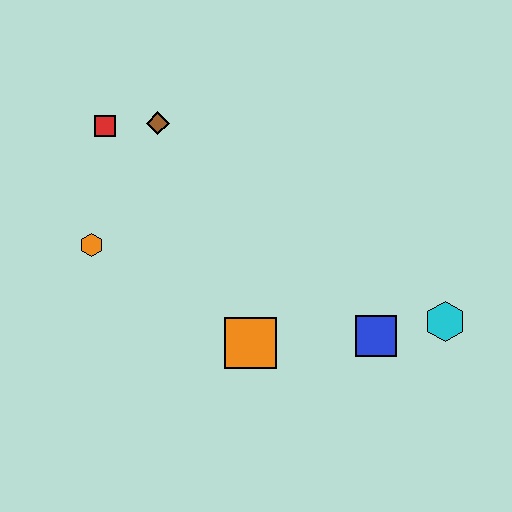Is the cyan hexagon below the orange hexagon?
Yes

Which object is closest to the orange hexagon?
The red square is closest to the orange hexagon.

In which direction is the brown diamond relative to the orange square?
The brown diamond is above the orange square.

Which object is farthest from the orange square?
The red square is farthest from the orange square.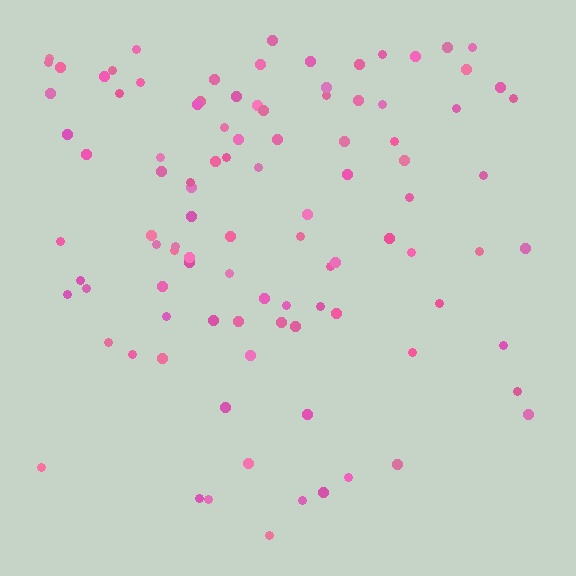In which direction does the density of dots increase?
From bottom to top, with the top side densest.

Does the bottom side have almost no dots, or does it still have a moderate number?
Still a moderate number, just noticeably fewer than the top.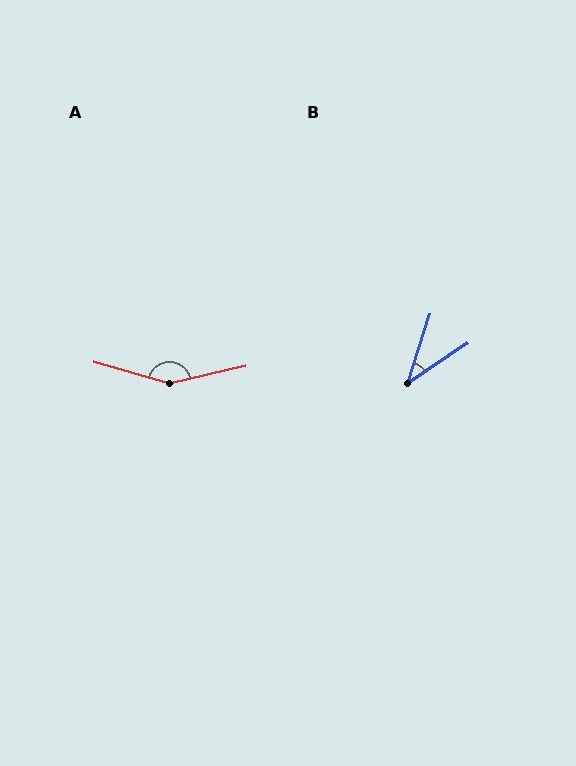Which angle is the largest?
A, at approximately 152 degrees.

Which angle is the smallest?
B, at approximately 38 degrees.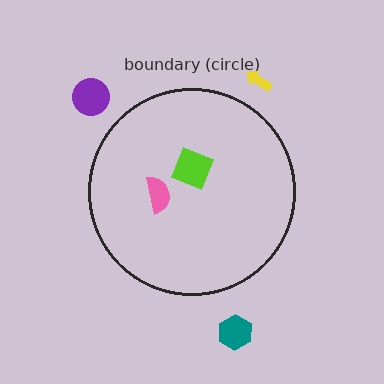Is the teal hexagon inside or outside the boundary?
Outside.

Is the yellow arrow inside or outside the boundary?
Outside.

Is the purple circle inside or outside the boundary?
Outside.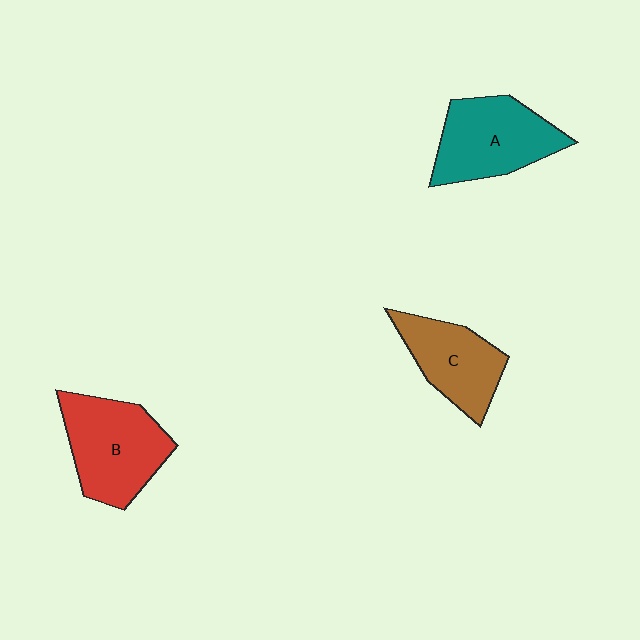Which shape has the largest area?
Shape B (red).